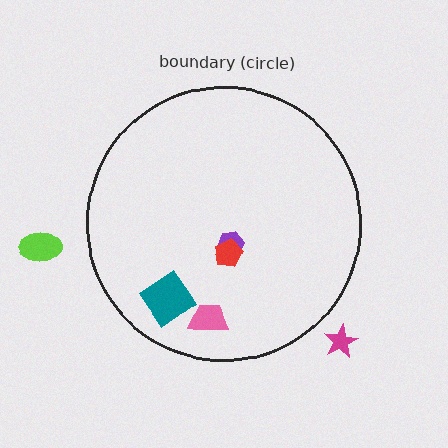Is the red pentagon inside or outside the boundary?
Inside.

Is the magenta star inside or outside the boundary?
Outside.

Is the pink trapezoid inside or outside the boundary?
Inside.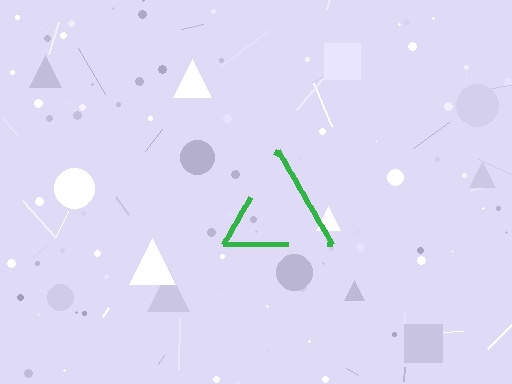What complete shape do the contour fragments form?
The contour fragments form a triangle.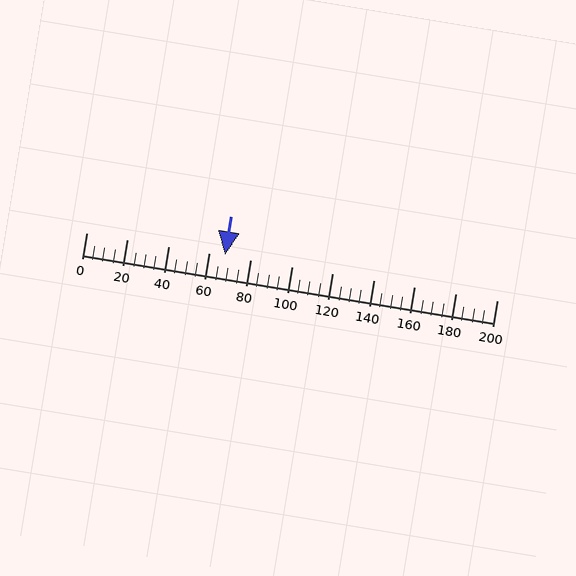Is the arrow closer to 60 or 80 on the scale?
The arrow is closer to 60.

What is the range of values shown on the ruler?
The ruler shows values from 0 to 200.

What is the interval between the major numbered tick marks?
The major tick marks are spaced 20 units apart.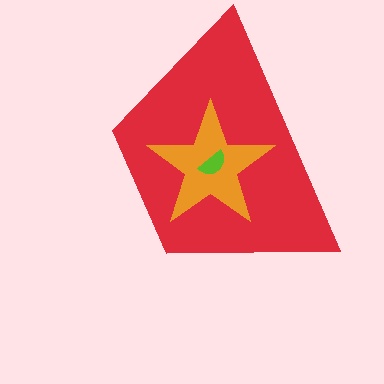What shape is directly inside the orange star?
The lime semicircle.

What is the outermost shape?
The red trapezoid.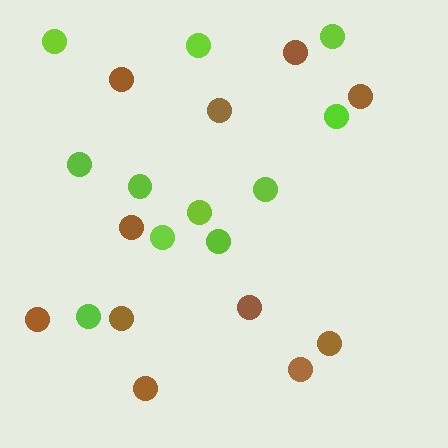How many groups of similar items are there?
There are 2 groups: one group of brown circles (11) and one group of lime circles (11).